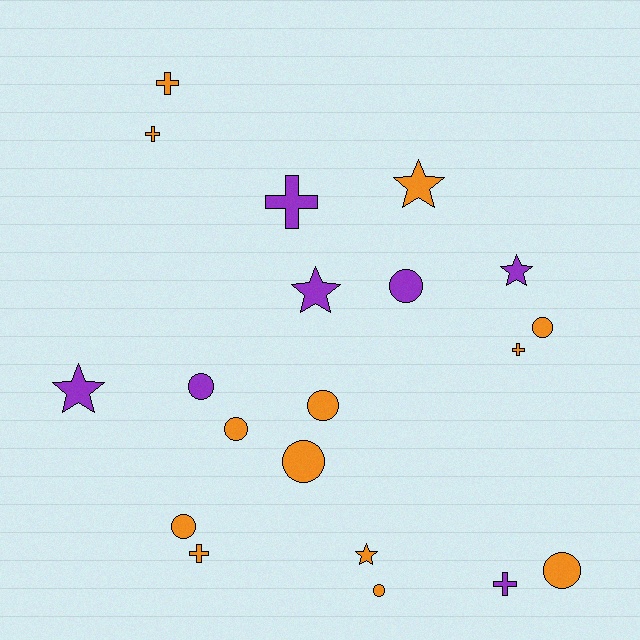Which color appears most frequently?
Orange, with 13 objects.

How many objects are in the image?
There are 20 objects.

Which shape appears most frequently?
Circle, with 9 objects.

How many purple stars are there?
There are 3 purple stars.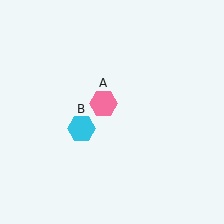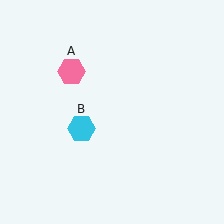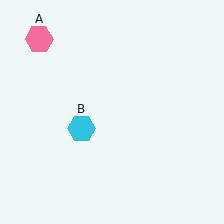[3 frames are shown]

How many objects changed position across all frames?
1 object changed position: pink hexagon (object A).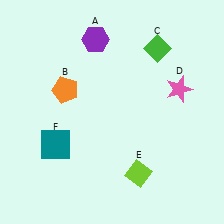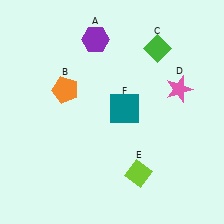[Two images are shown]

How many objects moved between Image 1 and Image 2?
1 object moved between the two images.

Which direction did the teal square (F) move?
The teal square (F) moved right.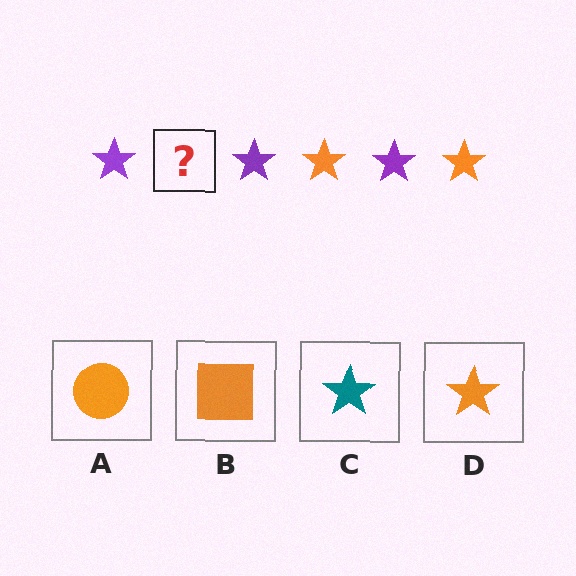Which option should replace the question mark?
Option D.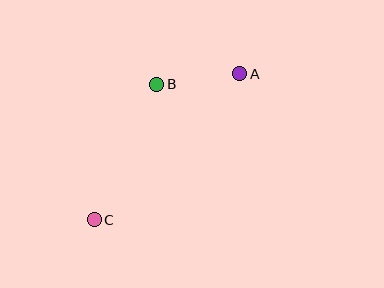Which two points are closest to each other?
Points A and B are closest to each other.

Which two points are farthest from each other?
Points A and C are farthest from each other.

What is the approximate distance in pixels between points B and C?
The distance between B and C is approximately 149 pixels.